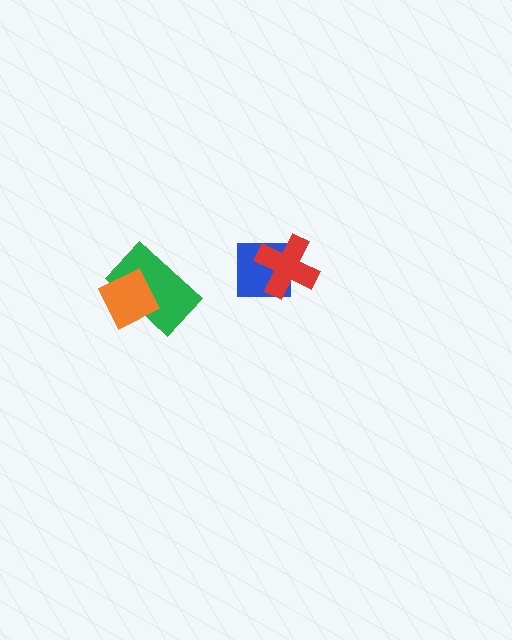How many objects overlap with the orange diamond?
1 object overlaps with the orange diamond.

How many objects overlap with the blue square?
1 object overlaps with the blue square.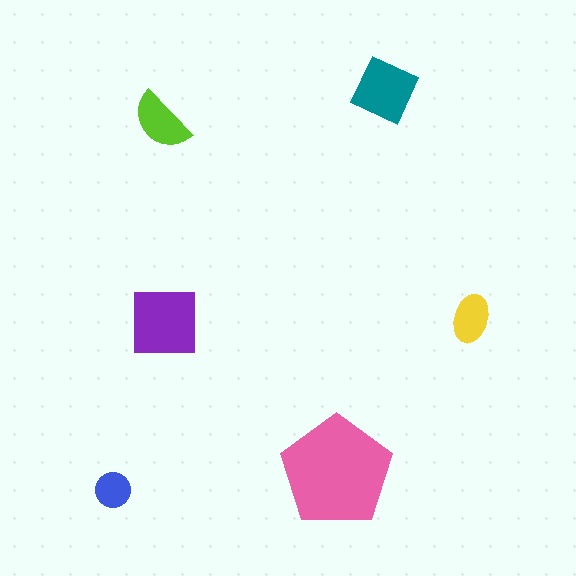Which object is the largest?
The pink pentagon.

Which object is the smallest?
The blue circle.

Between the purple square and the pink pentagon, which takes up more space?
The pink pentagon.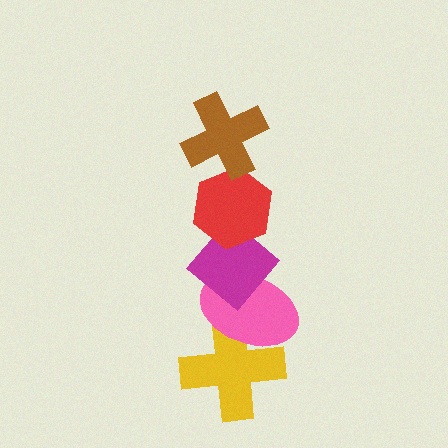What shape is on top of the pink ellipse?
The magenta diamond is on top of the pink ellipse.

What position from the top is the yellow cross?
The yellow cross is 5th from the top.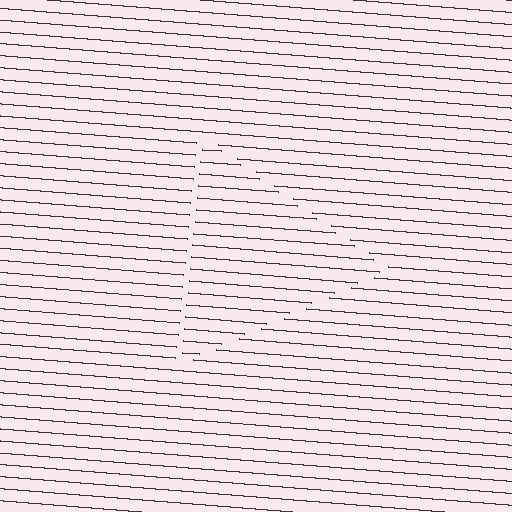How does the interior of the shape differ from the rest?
The interior of the shape contains the same grating, shifted by half a period — the contour is defined by the phase discontinuity where line-ends from the inner and outer gratings abut.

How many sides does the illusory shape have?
3 sides — the line-ends trace a triangle.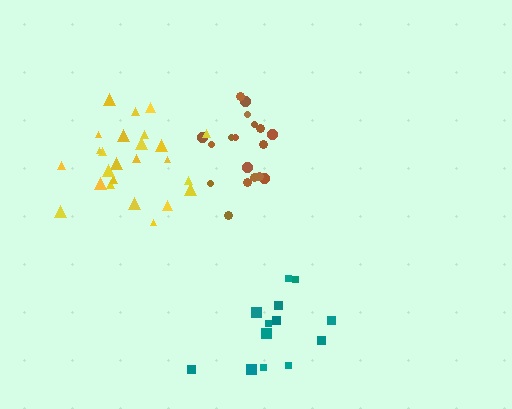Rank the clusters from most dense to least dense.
brown, yellow, teal.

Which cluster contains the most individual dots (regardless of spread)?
Yellow (25).